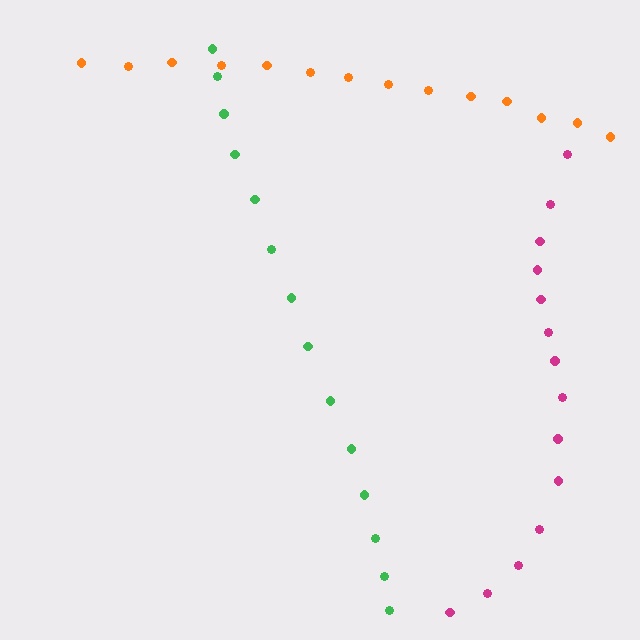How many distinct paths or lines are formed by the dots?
There are 3 distinct paths.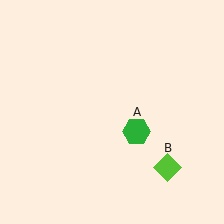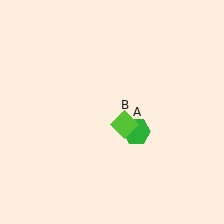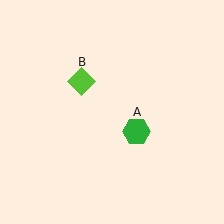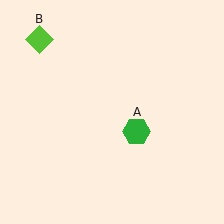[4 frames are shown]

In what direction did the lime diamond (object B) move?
The lime diamond (object B) moved up and to the left.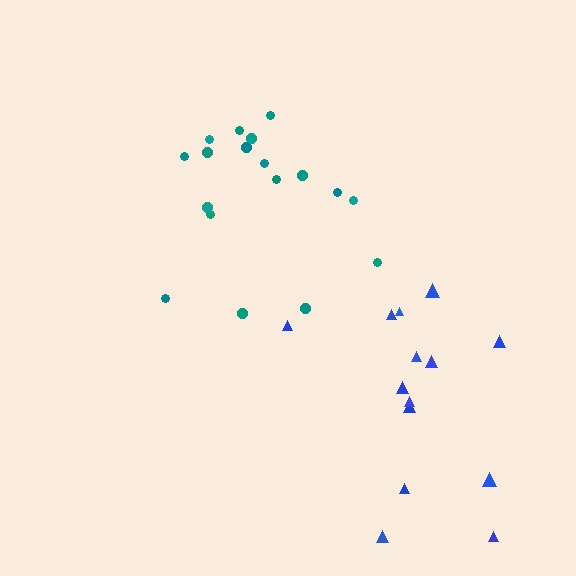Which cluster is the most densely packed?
Teal.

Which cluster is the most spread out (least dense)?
Blue.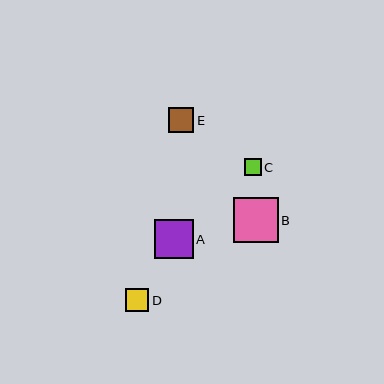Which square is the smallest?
Square C is the smallest with a size of approximately 17 pixels.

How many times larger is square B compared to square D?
Square B is approximately 1.9 times the size of square D.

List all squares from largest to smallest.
From largest to smallest: B, A, E, D, C.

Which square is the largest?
Square B is the largest with a size of approximately 45 pixels.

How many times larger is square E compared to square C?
Square E is approximately 1.4 times the size of square C.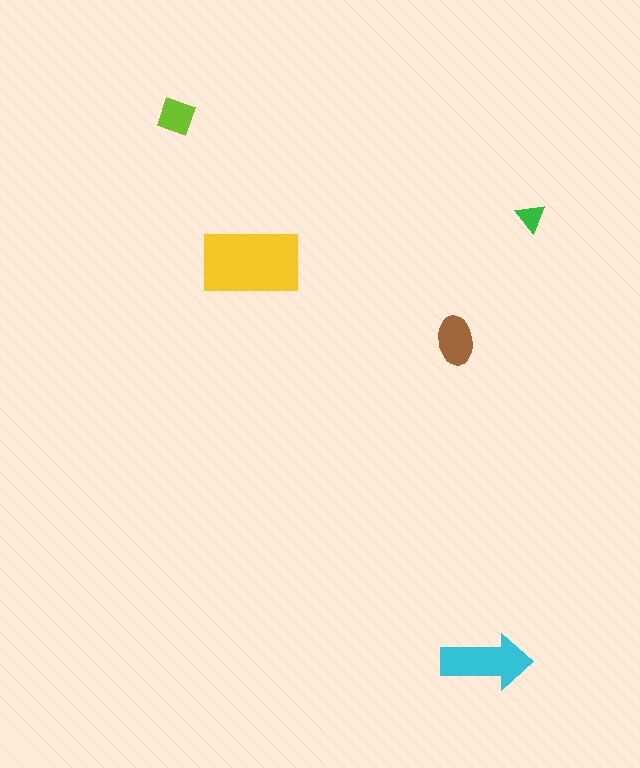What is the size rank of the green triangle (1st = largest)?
5th.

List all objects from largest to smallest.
The yellow rectangle, the cyan arrow, the brown ellipse, the lime square, the green triangle.